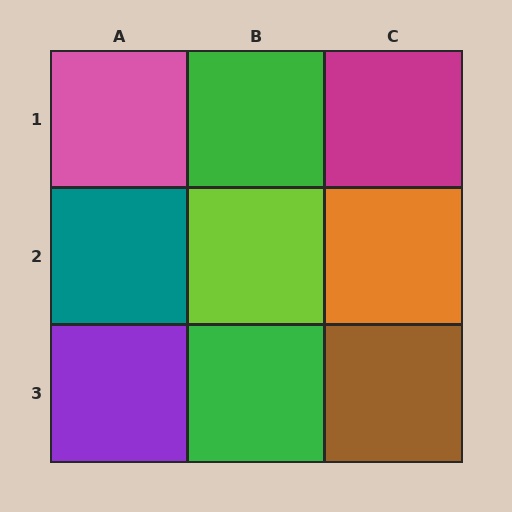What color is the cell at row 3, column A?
Purple.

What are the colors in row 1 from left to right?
Pink, green, magenta.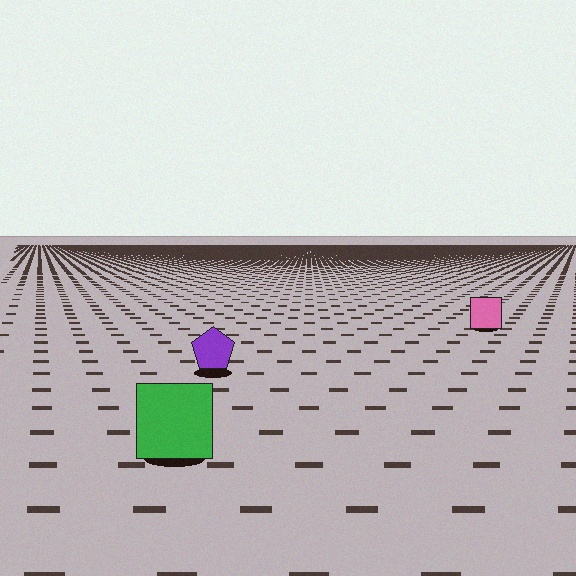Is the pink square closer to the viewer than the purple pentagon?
No. The purple pentagon is closer — you can tell from the texture gradient: the ground texture is coarser near it.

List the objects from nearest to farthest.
From nearest to farthest: the green square, the purple pentagon, the pink square.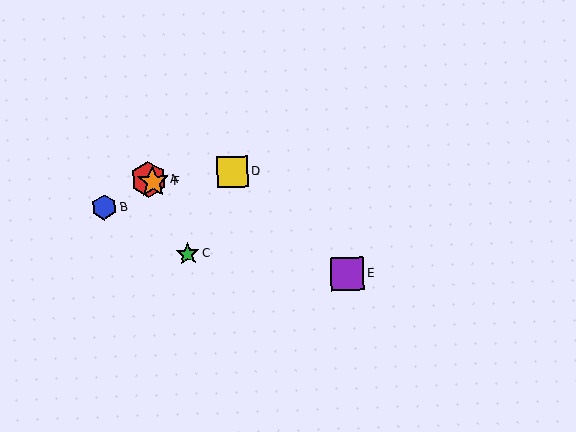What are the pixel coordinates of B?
Object B is at (104, 207).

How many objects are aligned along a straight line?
3 objects (A, E, F) are aligned along a straight line.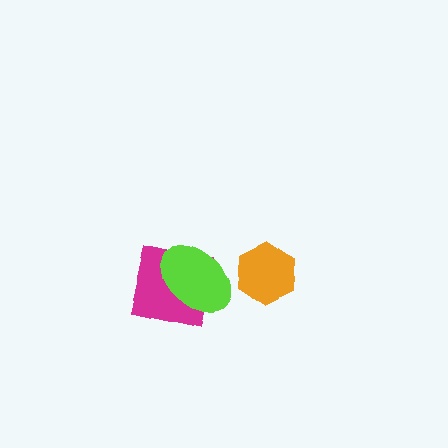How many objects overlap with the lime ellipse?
1 object overlaps with the lime ellipse.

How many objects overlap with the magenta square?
1 object overlaps with the magenta square.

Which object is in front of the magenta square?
The lime ellipse is in front of the magenta square.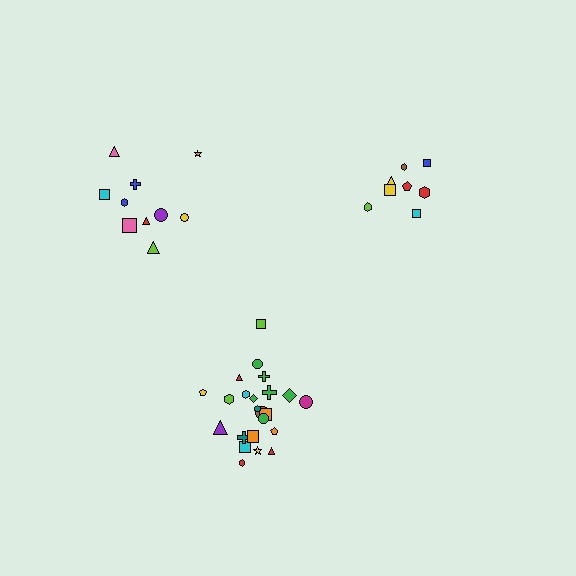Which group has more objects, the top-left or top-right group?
The top-left group.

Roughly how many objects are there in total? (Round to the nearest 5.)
Roughly 45 objects in total.